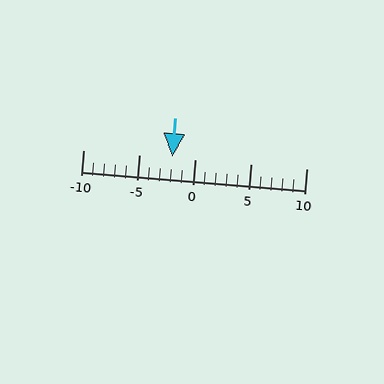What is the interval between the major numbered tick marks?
The major tick marks are spaced 5 units apart.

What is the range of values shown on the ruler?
The ruler shows values from -10 to 10.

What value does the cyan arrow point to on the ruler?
The cyan arrow points to approximately -2.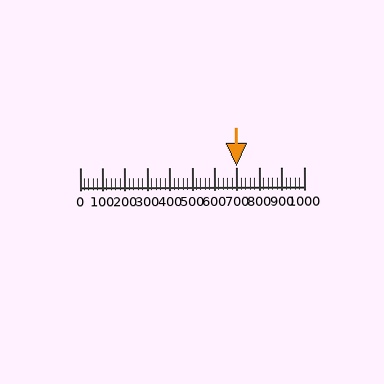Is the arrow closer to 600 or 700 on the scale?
The arrow is closer to 700.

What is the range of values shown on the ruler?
The ruler shows values from 0 to 1000.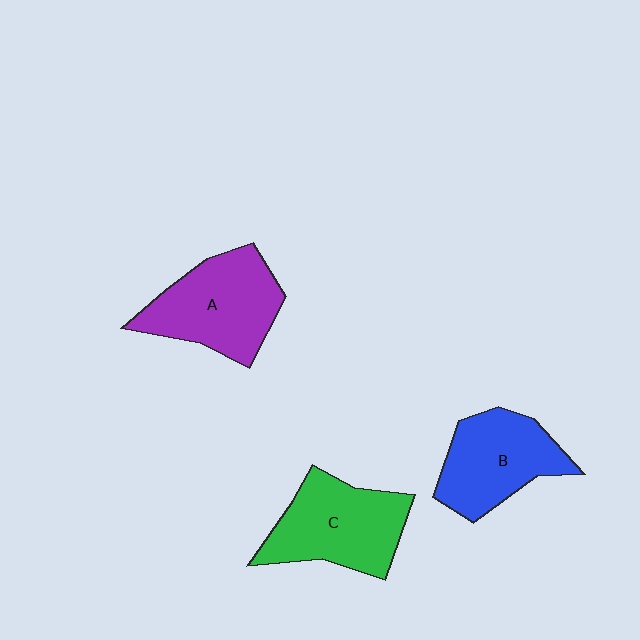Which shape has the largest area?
Shape A (purple).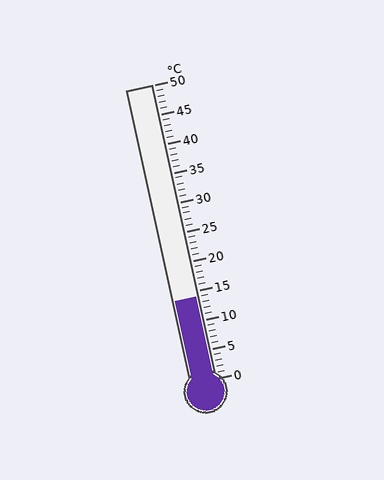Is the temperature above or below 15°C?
The temperature is below 15°C.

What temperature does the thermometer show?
The thermometer shows approximately 14°C.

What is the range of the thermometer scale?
The thermometer scale ranges from 0°C to 50°C.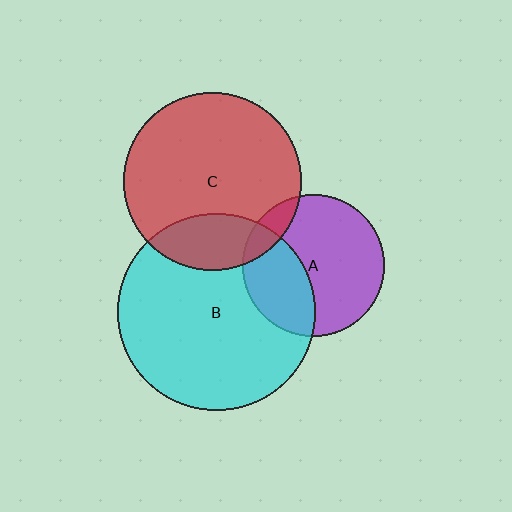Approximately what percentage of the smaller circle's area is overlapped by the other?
Approximately 35%.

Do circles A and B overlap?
Yes.